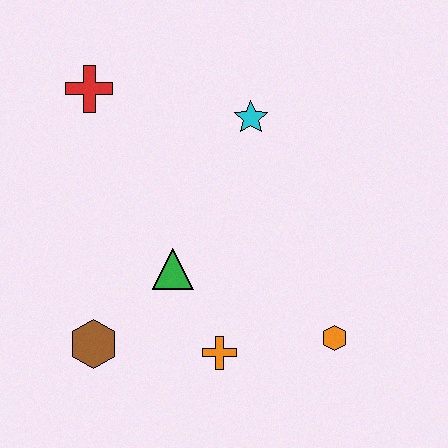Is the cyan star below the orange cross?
No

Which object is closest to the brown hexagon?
The green triangle is closest to the brown hexagon.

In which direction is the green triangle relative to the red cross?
The green triangle is below the red cross.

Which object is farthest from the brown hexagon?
The cyan star is farthest from the brown hexagon.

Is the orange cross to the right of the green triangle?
Yes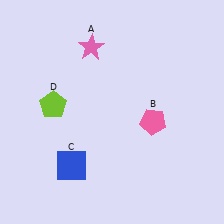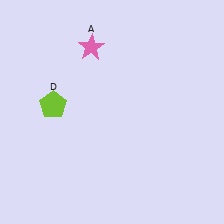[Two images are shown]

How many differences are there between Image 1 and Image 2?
There are 2 differences between the two images.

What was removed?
The pink pentagon (B), the blue square (C) were removed in Image 2.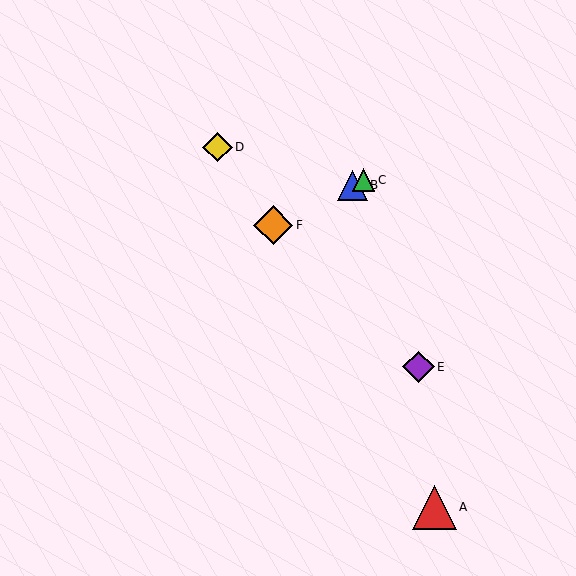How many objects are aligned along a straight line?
3 objects (B, C, F) are aligned along a straight line.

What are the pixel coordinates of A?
Object A is at (434, 507).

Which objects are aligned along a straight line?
Objects B, C, F are aligned along a straight line.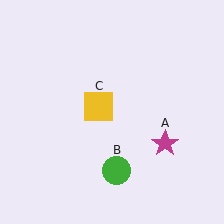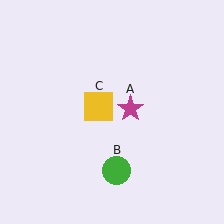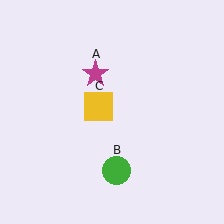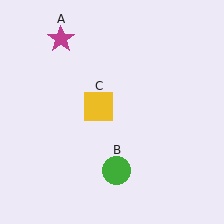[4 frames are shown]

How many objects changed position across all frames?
1 object changed position: magenta star (object A).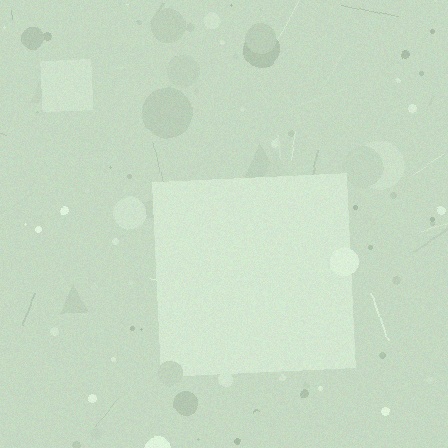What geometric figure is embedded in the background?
A square is embedded in the background.